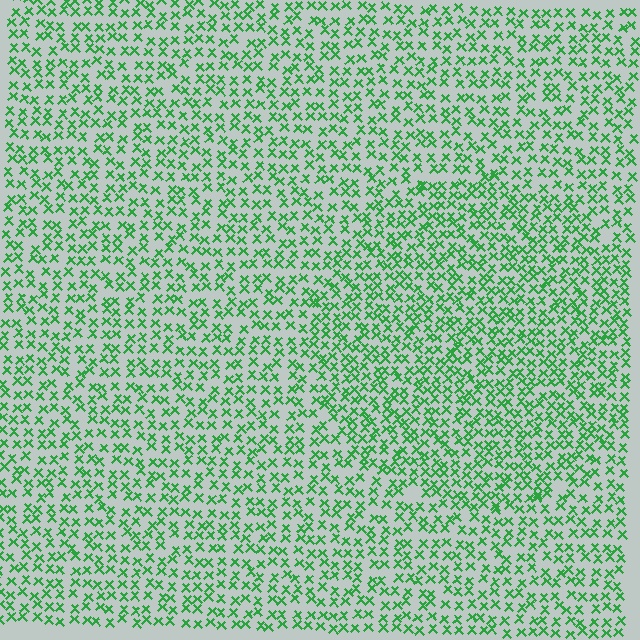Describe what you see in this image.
The image contains small green elements arranged at two different densities. A circle-shaped region is visible where the elements are more densely packed than the surrounding area.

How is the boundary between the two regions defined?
The boundary is defined by a change in element density (approximately 1.4x ratio). All elements are the same color, size, and shape.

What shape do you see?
I see a circle.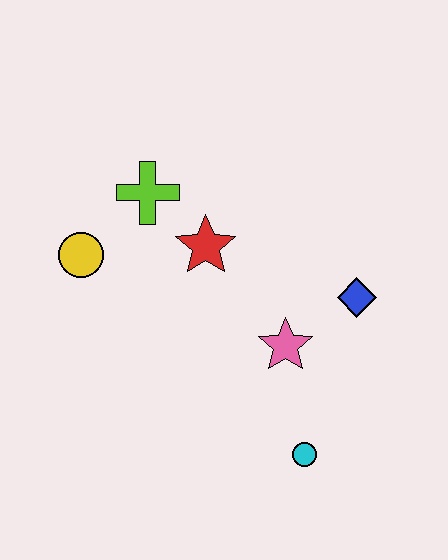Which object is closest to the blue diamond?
The pink star is closest to the blue diamond.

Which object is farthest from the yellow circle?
The cyan circle is farthest from the yellow circle.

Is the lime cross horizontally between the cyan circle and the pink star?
No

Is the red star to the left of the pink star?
Yes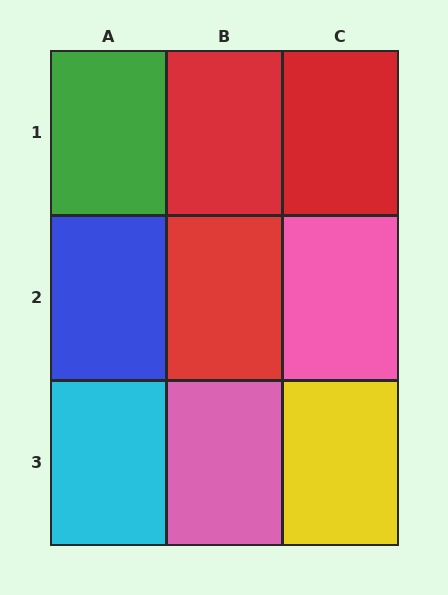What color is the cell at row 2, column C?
Pink.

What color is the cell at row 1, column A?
Green.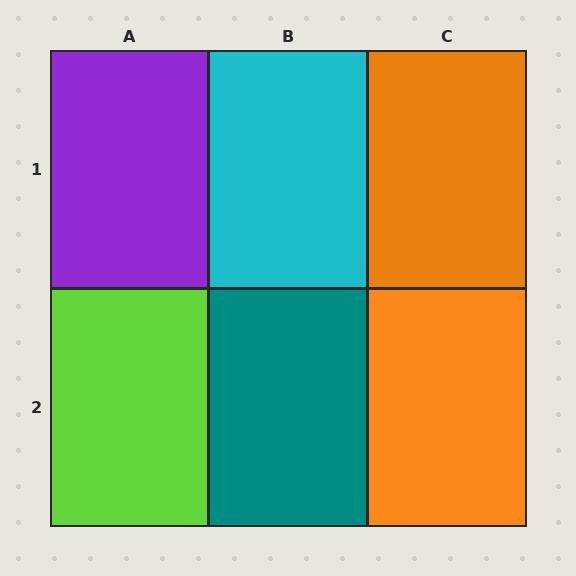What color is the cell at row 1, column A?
Purple.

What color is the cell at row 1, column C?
Orange.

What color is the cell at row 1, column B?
Cyan.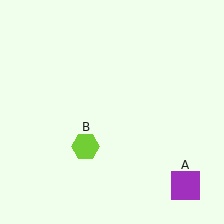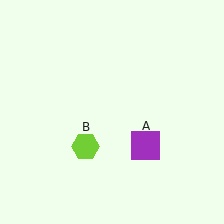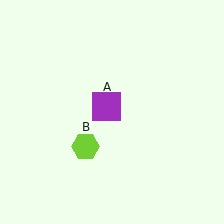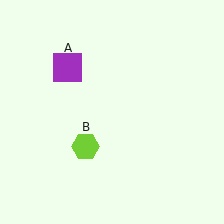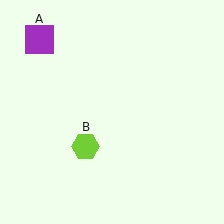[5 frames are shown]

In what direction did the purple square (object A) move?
The purple square (object A) moved up and to the left.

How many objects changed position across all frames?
1 object changed position: purple square (object A).